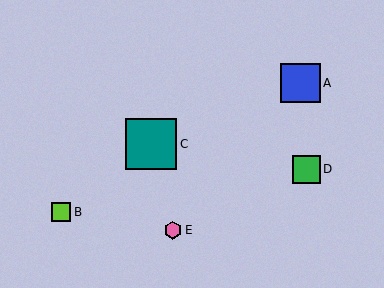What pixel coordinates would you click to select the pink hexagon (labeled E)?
Click at (173, 230) to select the pink hexagon E.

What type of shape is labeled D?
Shape D is a green square.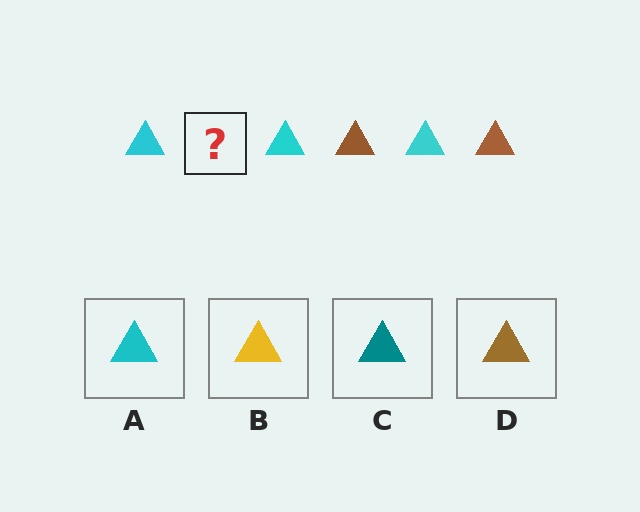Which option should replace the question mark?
Option D.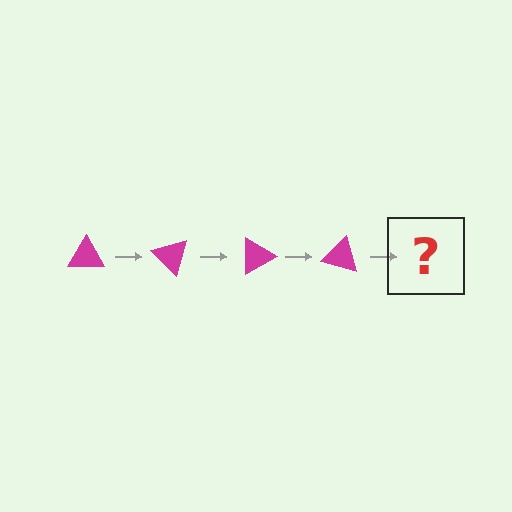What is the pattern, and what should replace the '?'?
The pattern is that the triangle rotates 45 degrees each step. The '?' should be a magenta triangle rotated 180 degrees.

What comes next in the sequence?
The next element should be a magenta triangle rotated 180 degrees.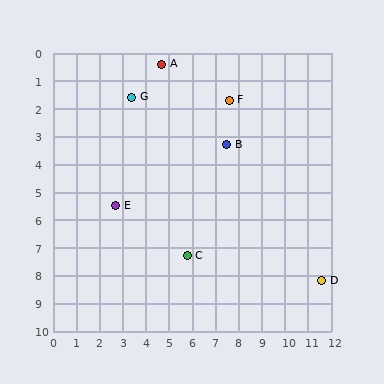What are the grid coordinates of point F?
Point F is at approximately (7.6, 1.7).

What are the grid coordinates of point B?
Point B is at approximately (7.5, 3.3).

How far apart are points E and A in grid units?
Points E and A are about 5.5 grid units apart.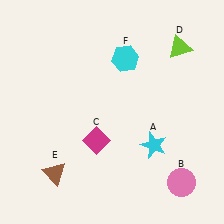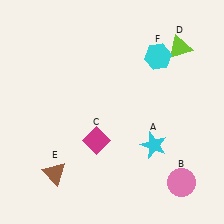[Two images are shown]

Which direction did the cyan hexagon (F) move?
The cyan hexagon (F) moved right.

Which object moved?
The cyan hexagon (F) moved right.